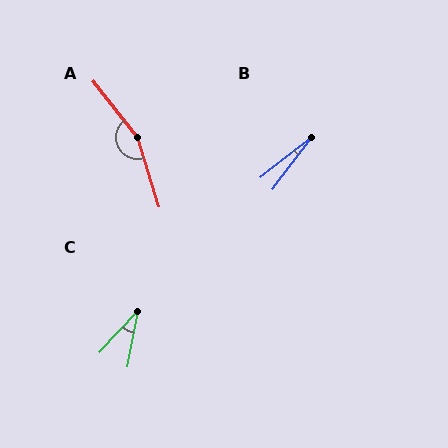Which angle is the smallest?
B, at approximately 15 degrees.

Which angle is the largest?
A, at approximately 158 degrees.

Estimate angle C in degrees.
Approximately 33 degrees.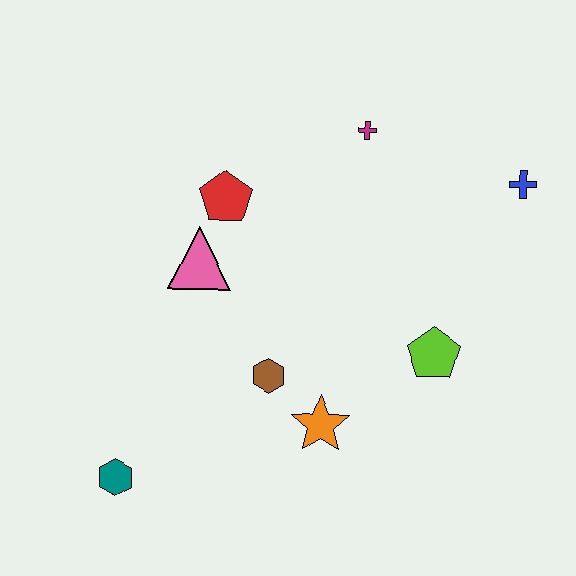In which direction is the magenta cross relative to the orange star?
The magenta cross is above the orange star.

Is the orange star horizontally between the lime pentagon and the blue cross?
No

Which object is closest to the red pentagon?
The pink triangle is closest to the red pentagon.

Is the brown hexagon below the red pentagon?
Yes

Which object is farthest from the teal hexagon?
The blue cross is farthest from the teal hexagon.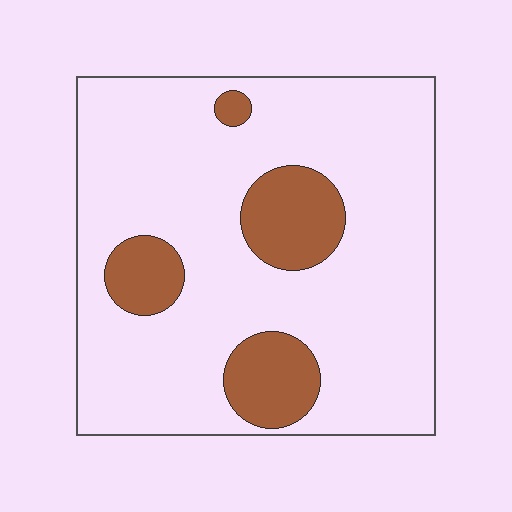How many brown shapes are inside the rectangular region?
4.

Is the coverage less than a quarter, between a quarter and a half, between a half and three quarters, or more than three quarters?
Less than a quarter.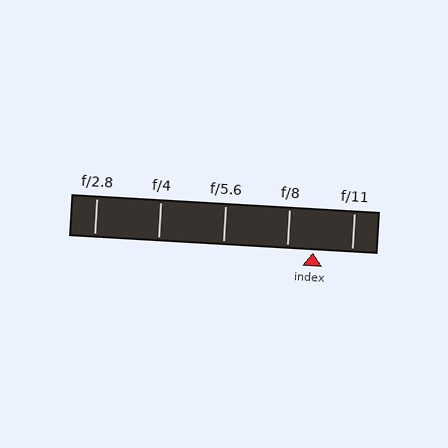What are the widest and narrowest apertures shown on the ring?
The widest aperture shown is f/2.8 and the narrowest is f/11.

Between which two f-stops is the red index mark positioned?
The index mark is between f/8 and f/11.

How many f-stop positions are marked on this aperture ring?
There are 5 f-stop positions marked.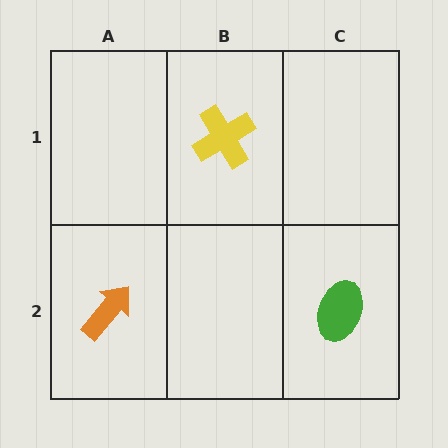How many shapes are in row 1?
1 shape.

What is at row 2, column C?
A green ellipse.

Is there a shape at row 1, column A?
No, that cell is empty.